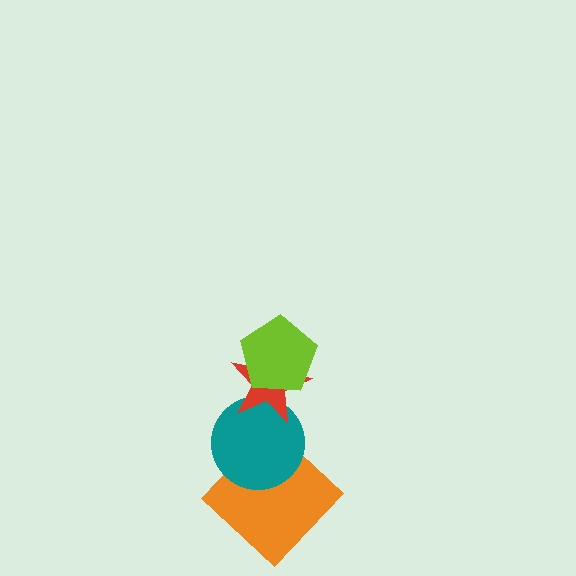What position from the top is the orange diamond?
The orange diamond is 4th from the top.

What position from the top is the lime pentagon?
The lime pentagon is 1st from the top.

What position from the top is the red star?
The red star is 2nd from the top.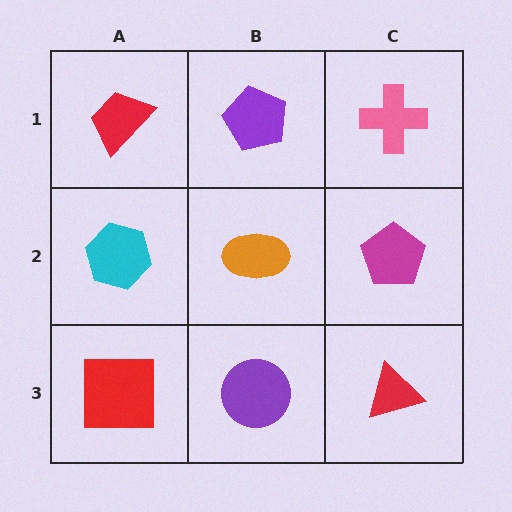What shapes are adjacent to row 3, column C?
A magenta pentagon (row 2, column C), a purple circle (row 3, column B).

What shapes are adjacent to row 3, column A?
A cyan hexagon (row 2, column A), a purple circle (row 3, column B).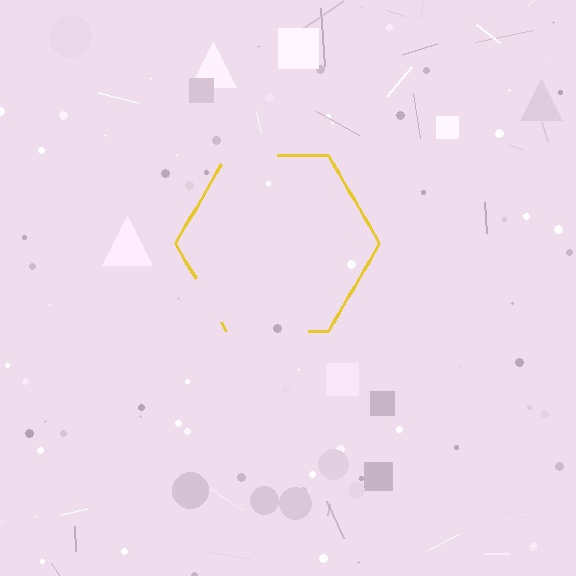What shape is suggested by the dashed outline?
The dashed outline suggests a hexagon.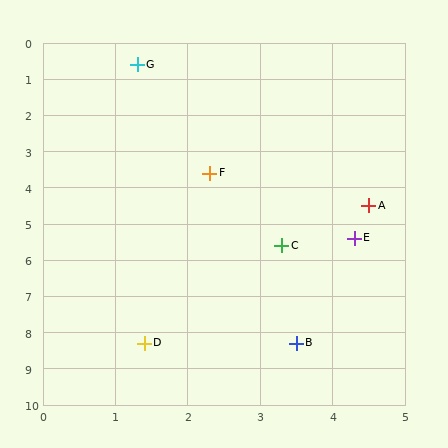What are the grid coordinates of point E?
Point E is at approximately (4.3, 5.4).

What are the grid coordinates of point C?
Point C is at approximately (3.3, 5.6).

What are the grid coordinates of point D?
Point D is at approximately (1.4, 8.3).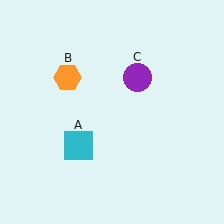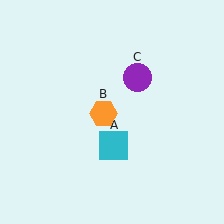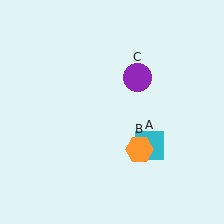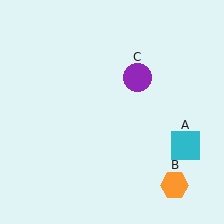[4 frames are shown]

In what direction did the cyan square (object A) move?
The cyan square (object A) moved right.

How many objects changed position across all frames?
2 objects changed position: cyan square (object A), orange hexagon (object B).